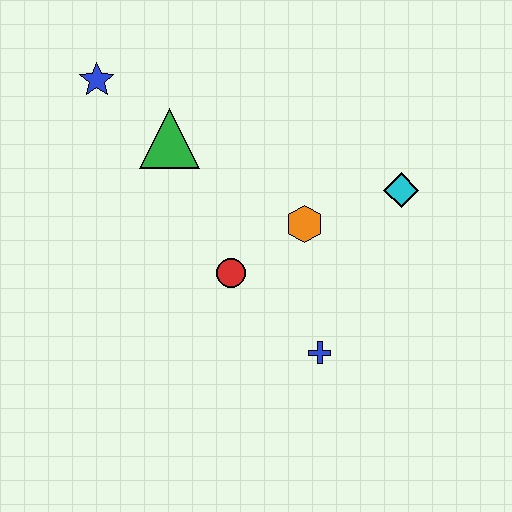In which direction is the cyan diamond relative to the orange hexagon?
The cyan diamond is to the right of the orange hexagon.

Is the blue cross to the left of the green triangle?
No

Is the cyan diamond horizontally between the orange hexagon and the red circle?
No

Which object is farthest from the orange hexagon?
The blue star is farthest from the orange hexagon.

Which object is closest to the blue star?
The green triangle is closest to the blue star.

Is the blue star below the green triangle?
No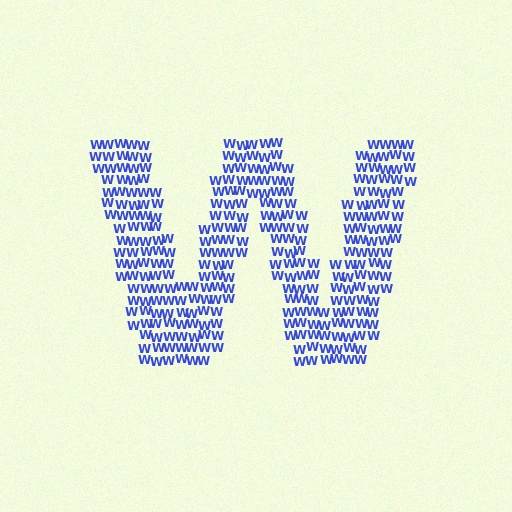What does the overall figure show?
The overall figure shows the letter W.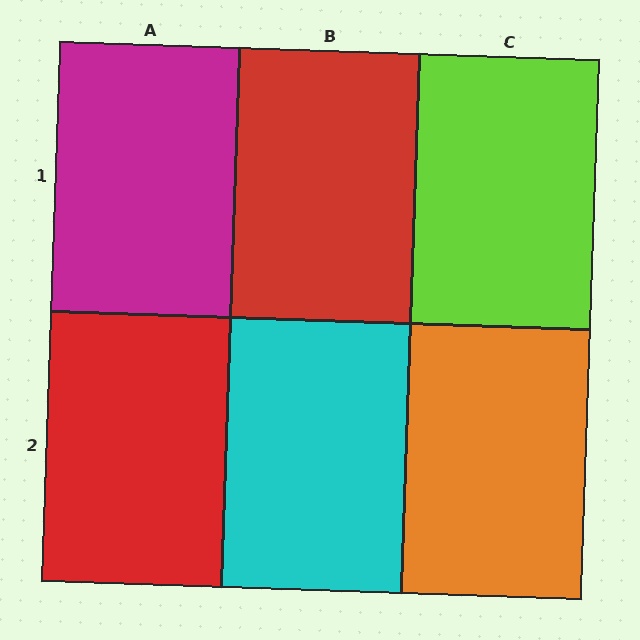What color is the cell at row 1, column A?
Magenta.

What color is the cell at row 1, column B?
Red.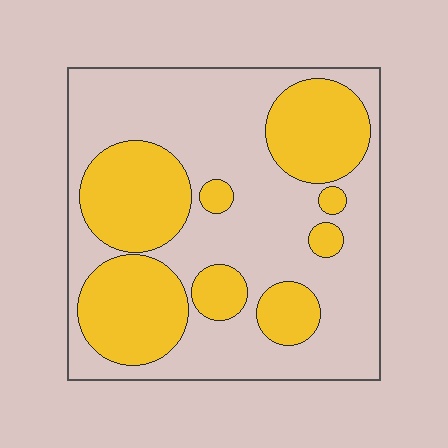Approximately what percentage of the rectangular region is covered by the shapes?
Approximately 40%.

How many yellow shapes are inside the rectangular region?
8.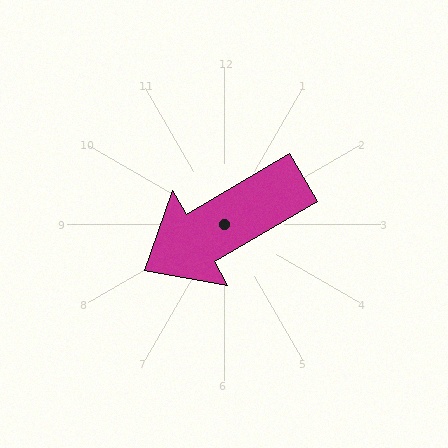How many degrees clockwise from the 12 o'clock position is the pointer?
Approximately 240 degrees.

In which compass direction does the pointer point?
Southwest.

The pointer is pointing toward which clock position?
Roughly 8 o'clock.